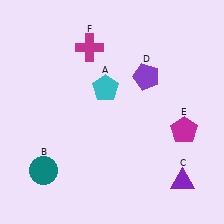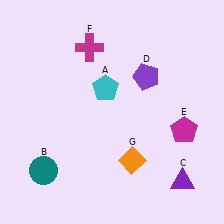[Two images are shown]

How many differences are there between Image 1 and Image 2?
There is 1 difference between the two images.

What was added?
An orange diamond (G) was added in Image 2.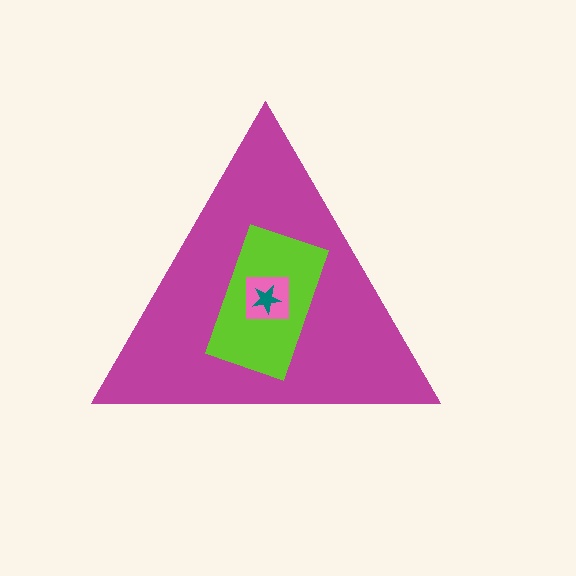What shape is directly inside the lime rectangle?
The pink square.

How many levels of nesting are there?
4.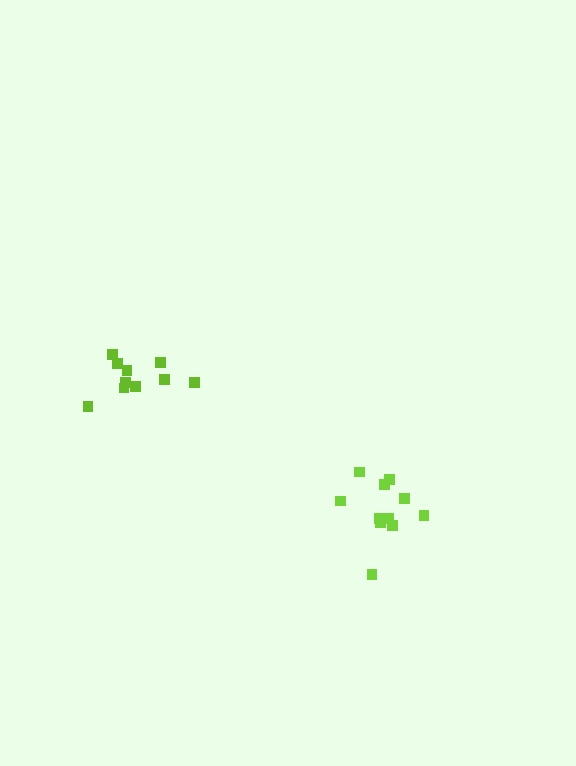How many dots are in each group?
Group 1: 11 dots, Group 2: 10 dots (21 total).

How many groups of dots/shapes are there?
There are 2 groups.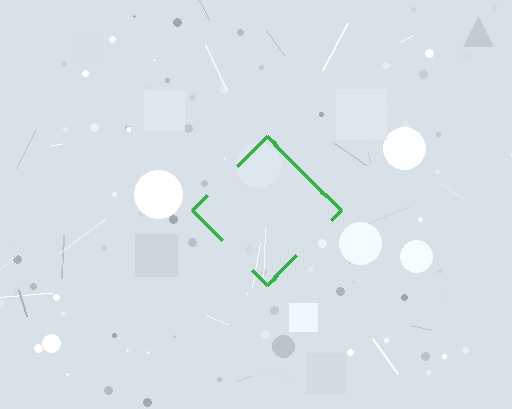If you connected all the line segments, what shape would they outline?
They would outline a diamond.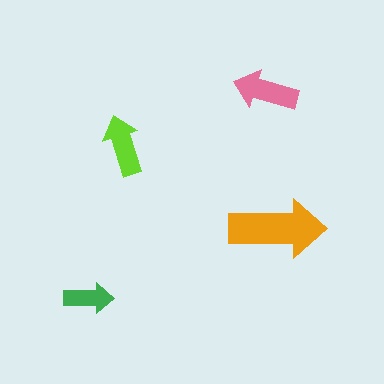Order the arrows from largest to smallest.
the orange one, the pink one, the lime one, the green one.